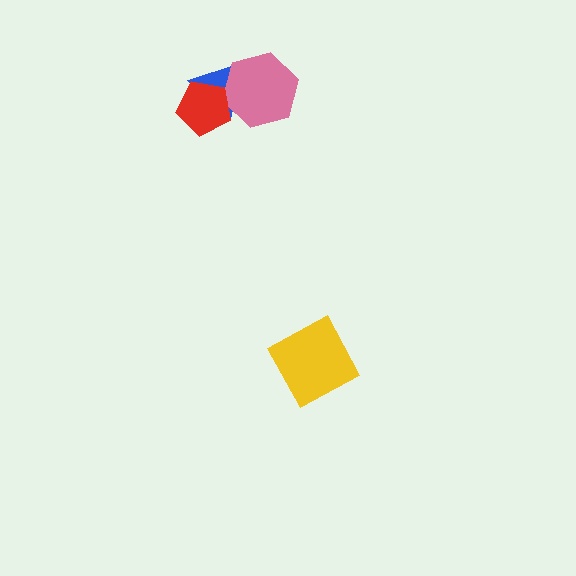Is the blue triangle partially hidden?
Yes, it is partially covered by another shape.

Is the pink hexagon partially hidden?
Yes, it is partially covered by another shape.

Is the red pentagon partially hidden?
No, no other shape covers it.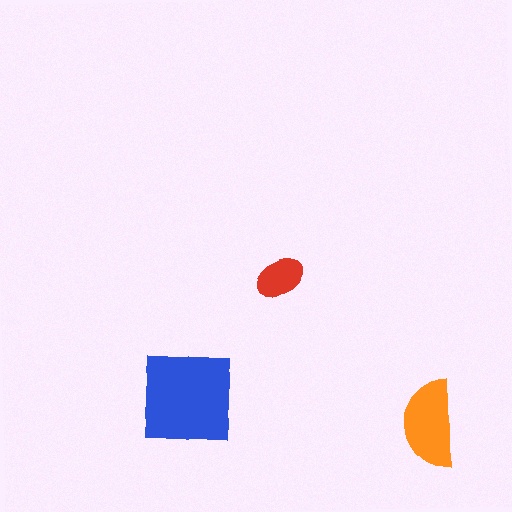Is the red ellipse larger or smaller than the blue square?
Smaller.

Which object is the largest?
The blue square.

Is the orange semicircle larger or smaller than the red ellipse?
Larger.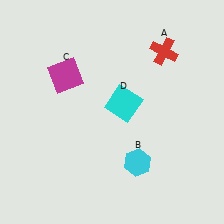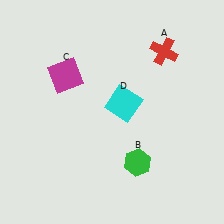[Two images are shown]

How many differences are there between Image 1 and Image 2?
There is 1 difference between the two images.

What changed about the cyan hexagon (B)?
In Image 1, B is cyan. In Image 2, it changed to green.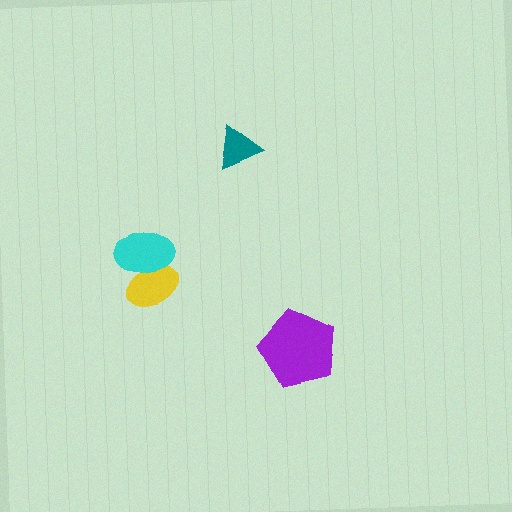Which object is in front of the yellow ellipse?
The cyan ellipse is in front of the yellow ellipse.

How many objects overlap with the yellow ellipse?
1 object overlaps with the yellow ellipse.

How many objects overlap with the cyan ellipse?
1 object overlaps with the cyan ellipse.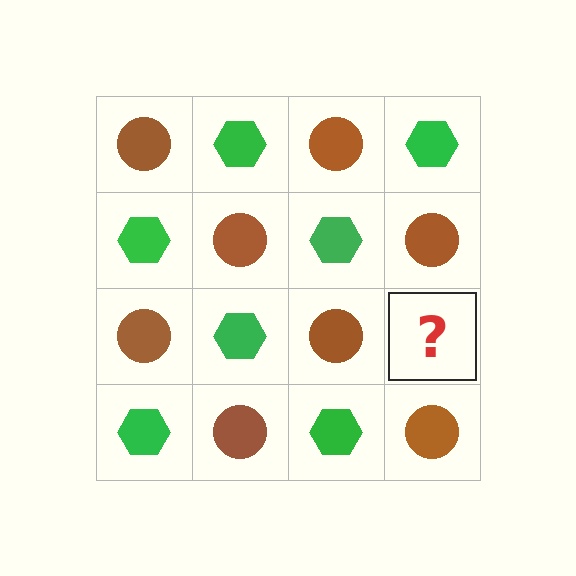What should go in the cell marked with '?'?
The missing cell should contain a green hexagon.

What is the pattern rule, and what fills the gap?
The rule is that it alternates brown circle and green hexagon in a checkerboard pattern. The gap should be filled with a green hexagon.